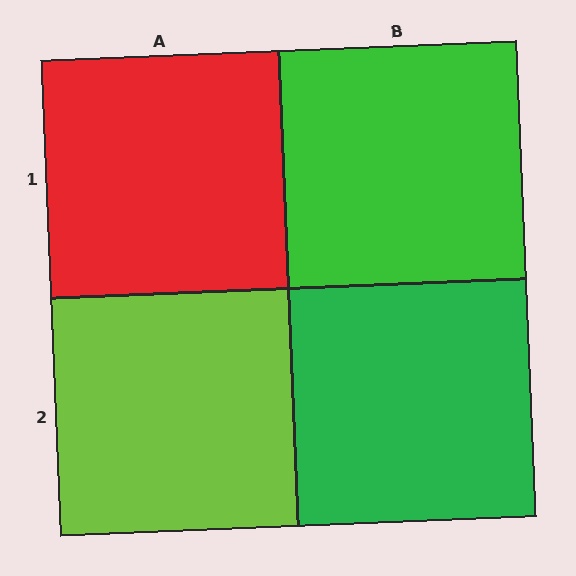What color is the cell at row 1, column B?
Green.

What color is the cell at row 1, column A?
Red.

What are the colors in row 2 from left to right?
Lime, green.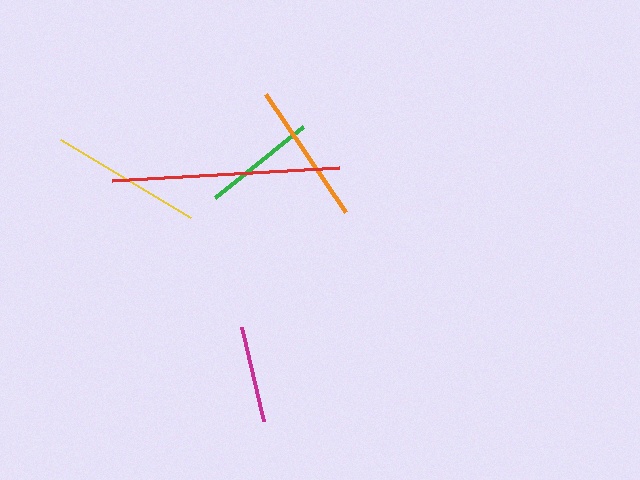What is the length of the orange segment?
The orange segment is approximately 143 pixels long.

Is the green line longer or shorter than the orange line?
The orange line is longer than the green line.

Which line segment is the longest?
The red line is the longest at approximately 228 pixels.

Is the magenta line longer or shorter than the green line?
The green line is longer than the magenta line.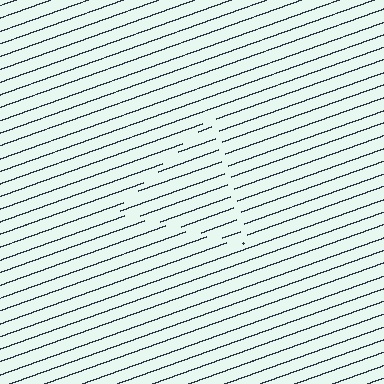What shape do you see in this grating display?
An illusory triangle. The interior of the shape contains the same grating, shifted by half a period — the contour is defined by the phase discontinuity where line-ends from the inner and outer gratings abut.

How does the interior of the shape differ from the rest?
The interior of the shape contains the same grating, shifted by half a period — the contour is defined by the phase discontinuity where line-ends from the inner and outer gratings abut.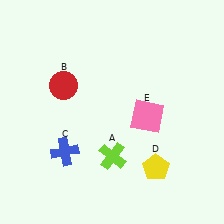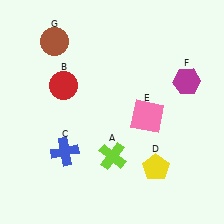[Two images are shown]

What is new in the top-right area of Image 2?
A magenta hexagon (F) was added in the top-right area of Image 2.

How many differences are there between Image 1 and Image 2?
There are 2 differences between the two images.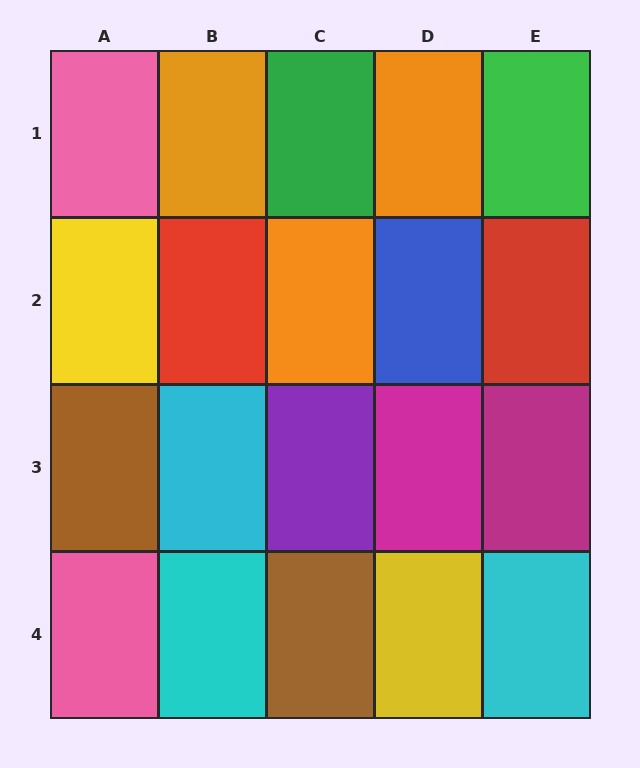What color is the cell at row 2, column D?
Blue.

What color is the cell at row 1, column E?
Green.